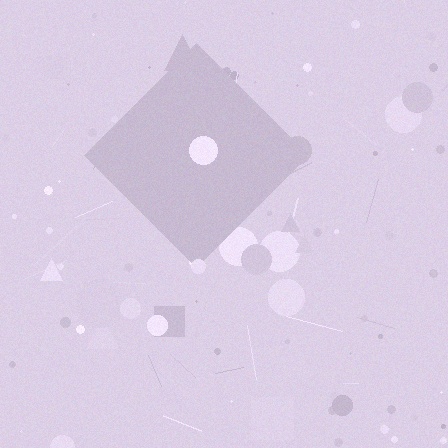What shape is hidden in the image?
A diamond is hidden in the image.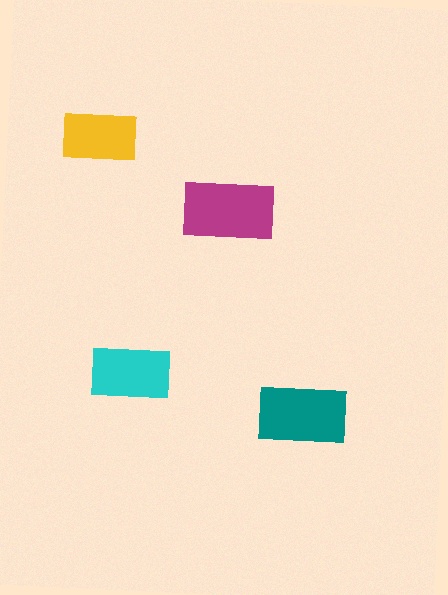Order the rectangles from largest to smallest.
the magenta one, the teal one, the cyan one, the yellow one.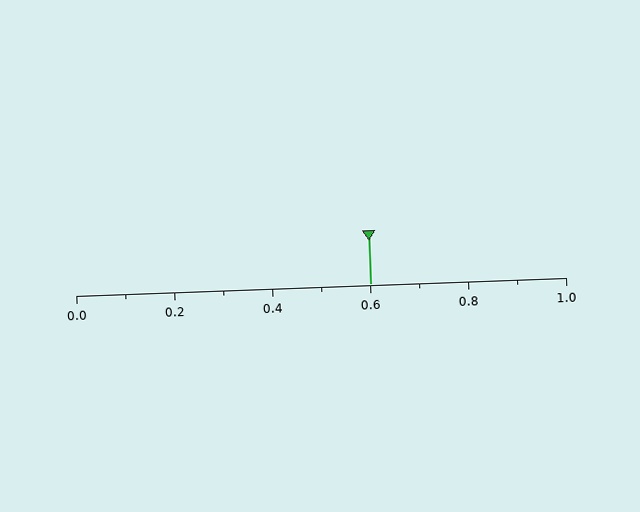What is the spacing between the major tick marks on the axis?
The major ticks are spaced 0.2 apart.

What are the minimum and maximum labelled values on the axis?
The axis runs from 0.0 to 1.0.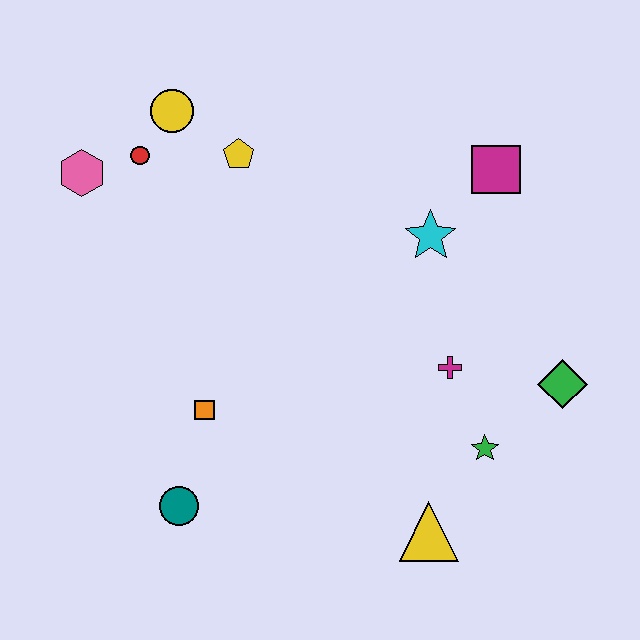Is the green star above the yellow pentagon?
No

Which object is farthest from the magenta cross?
The pink hexagon is farthest from the magenta cross.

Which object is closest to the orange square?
The teal circle is closest to the orange square.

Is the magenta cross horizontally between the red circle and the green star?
Yes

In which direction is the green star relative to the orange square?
The green star is to the right of the orange square.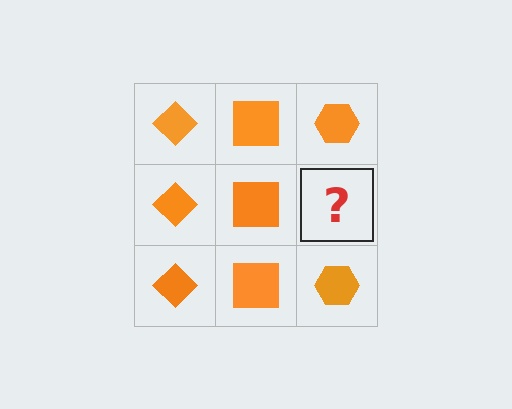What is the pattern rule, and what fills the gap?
The rule is that each column has a consistent shape. The gap should be filled with an orange hexagon.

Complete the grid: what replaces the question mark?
The question mark should be replaced with an orange hexagon.